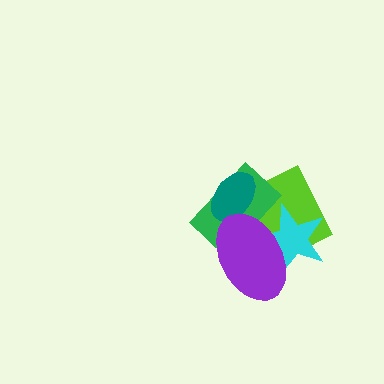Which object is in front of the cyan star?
The purple ellipse is in front of the cyan star.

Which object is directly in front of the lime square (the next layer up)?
The green rectangle is directly in front of the lime square.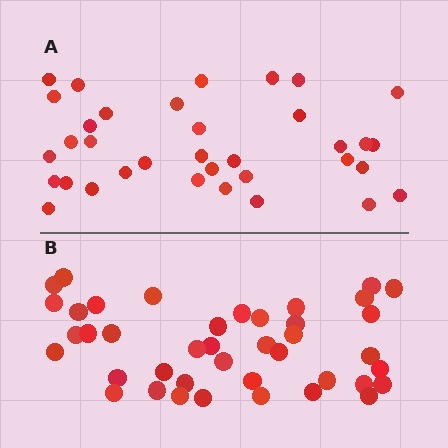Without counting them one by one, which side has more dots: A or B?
Region B (the bottom region) has more dots.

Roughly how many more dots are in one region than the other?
Region B has about 6 more dots than region A.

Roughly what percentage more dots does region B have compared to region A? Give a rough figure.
About 15% more.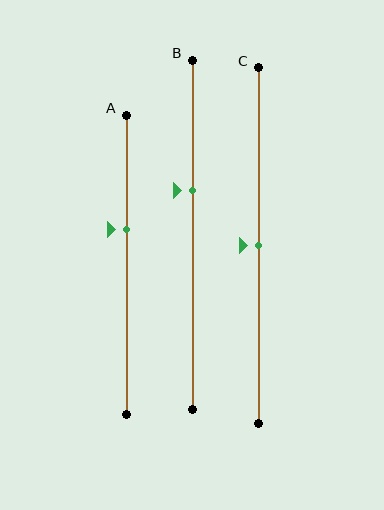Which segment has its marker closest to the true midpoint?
Segment C has its marker closest to the true midpoint.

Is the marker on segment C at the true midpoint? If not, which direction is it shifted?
Yes, the marker on segment C is at the true midpoint.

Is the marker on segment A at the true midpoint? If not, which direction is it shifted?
No, the marker on segment A is shifted upward by about 12% of the segment length.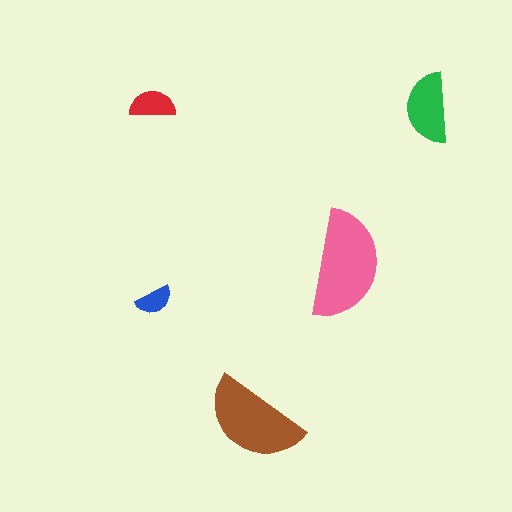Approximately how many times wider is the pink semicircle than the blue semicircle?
About 3 times wider.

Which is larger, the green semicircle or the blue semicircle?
The green one.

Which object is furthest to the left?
The red semicircle is leftmost.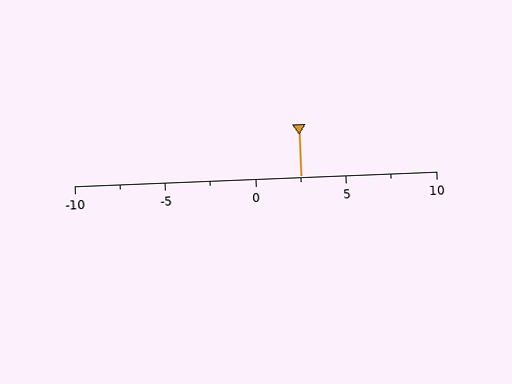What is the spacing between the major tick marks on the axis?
The major ticks are spaced 5 apart.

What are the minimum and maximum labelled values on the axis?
The axis runs from -10 to 10.